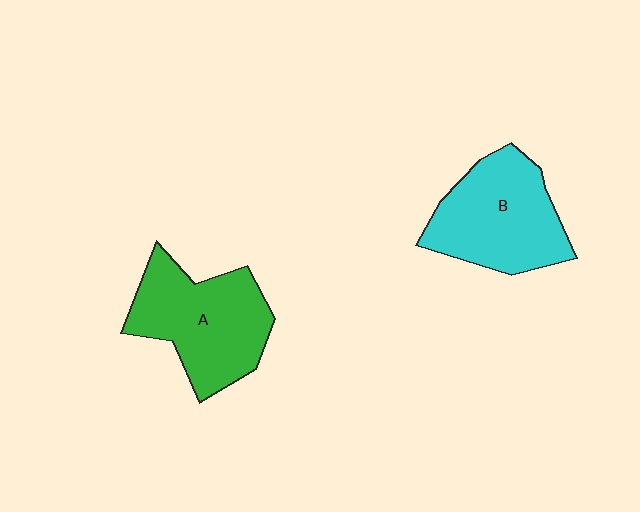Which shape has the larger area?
Shape A (green).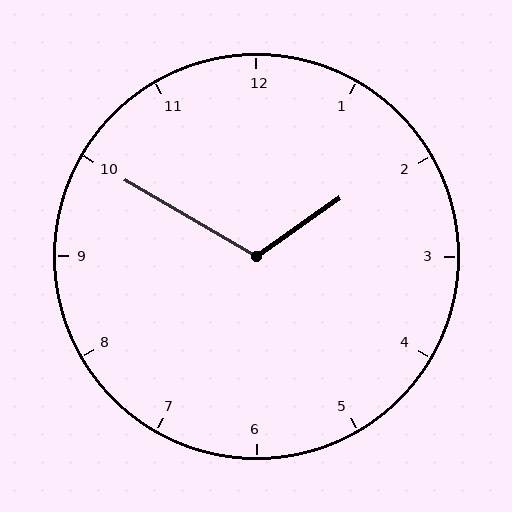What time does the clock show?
1:50.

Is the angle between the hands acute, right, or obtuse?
It is obtuse.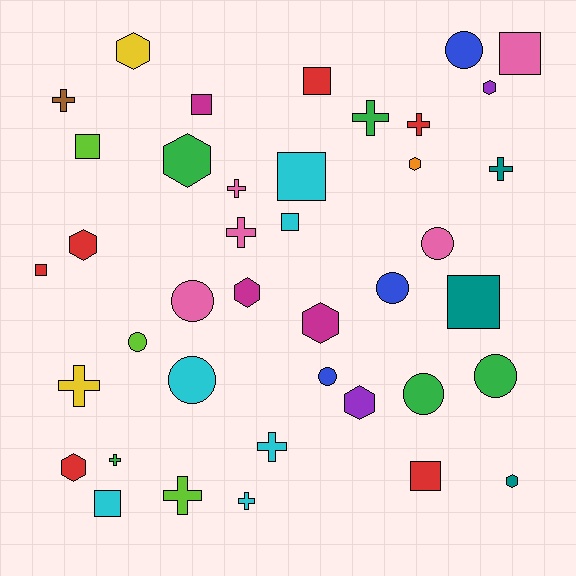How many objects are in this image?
There are 40 objects.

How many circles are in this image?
There are 9 circles.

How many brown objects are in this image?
There is 1 brown object.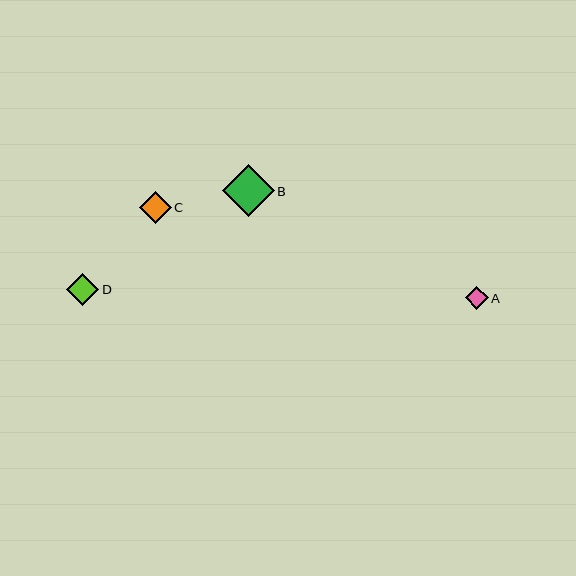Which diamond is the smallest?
Diamond A is the smallest with a size of approximately 23 pixels.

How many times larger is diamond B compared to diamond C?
Diamond B is approximately 1.6 times the size of diamond C.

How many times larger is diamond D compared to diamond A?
Diamond D is approximately 1.4 times the size of diamond A.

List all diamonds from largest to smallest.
From largest to smallest: B, D, C, A.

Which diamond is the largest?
Diamond B is the largest with a size of approximately 52 pixels.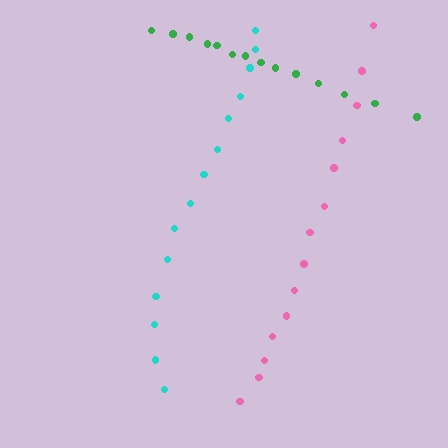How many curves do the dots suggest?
There are 3 distinct paths.